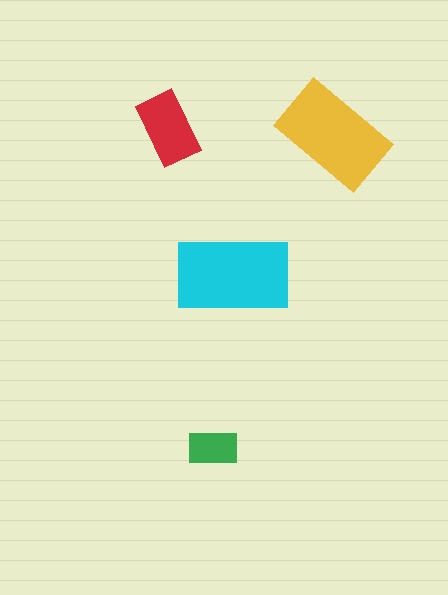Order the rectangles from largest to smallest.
the cyan one, the yellow one, the red one, the green one.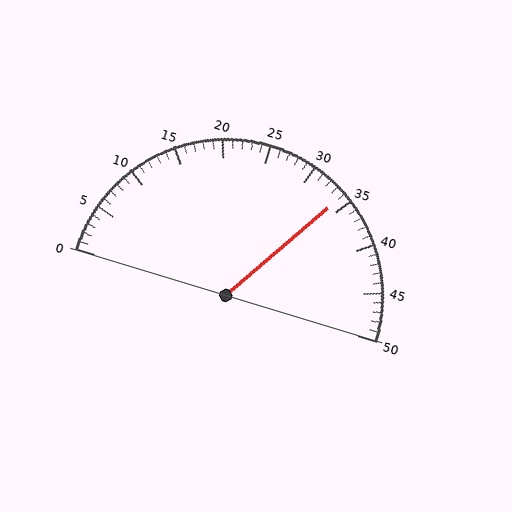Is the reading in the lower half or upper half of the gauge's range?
The reading is in the upper half of the range (0 to 50).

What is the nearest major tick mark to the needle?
The nearest major tick mark is 35.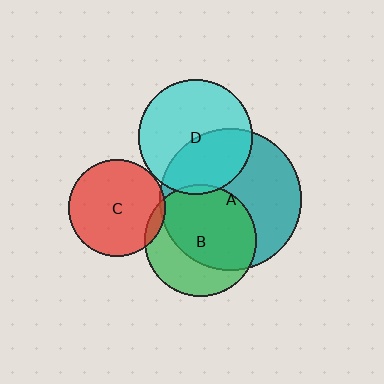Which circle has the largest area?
Circle A (teal).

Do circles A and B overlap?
Yes.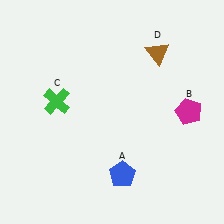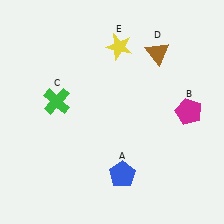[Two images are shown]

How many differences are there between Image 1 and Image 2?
There is 1 difference between the two images.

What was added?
A yellow star (E) was added in Image 2.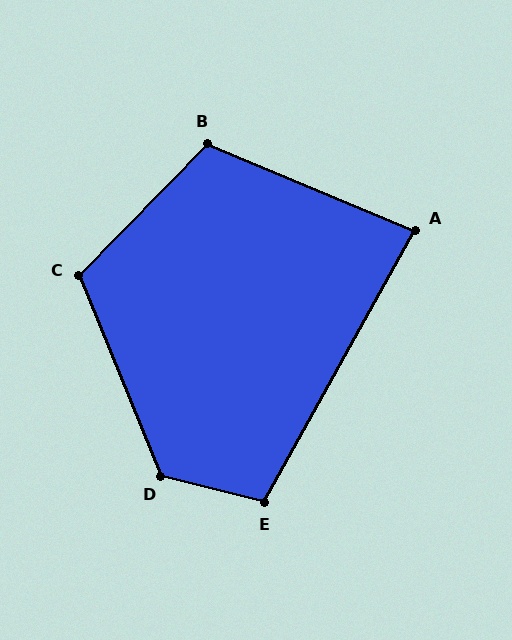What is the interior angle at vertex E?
Approximately 105 degrees (obtuse).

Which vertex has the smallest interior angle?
A, at approximately 84 degrees.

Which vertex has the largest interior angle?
D, at approximately 127 degrees.